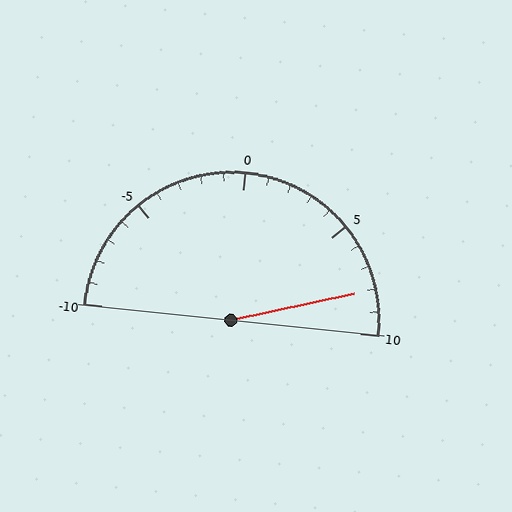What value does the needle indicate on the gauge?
The needle indicates approximately 8.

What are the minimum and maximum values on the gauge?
The gauge ranges from -10 to 10.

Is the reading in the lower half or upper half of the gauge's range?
The reading is in the upper half of the range (-10 to 10).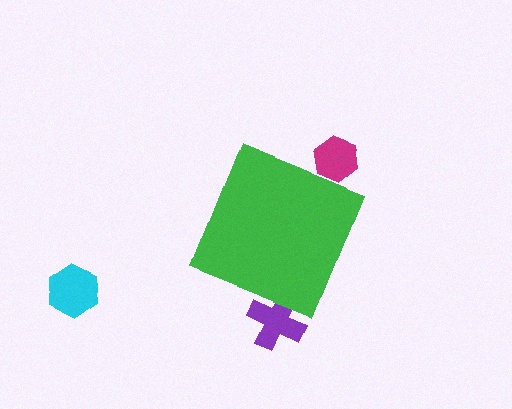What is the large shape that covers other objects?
A green diamond.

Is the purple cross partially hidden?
Yes, the purple cross is partially hidden behind the green diamond.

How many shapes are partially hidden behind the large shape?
2 shapes are partially hidden.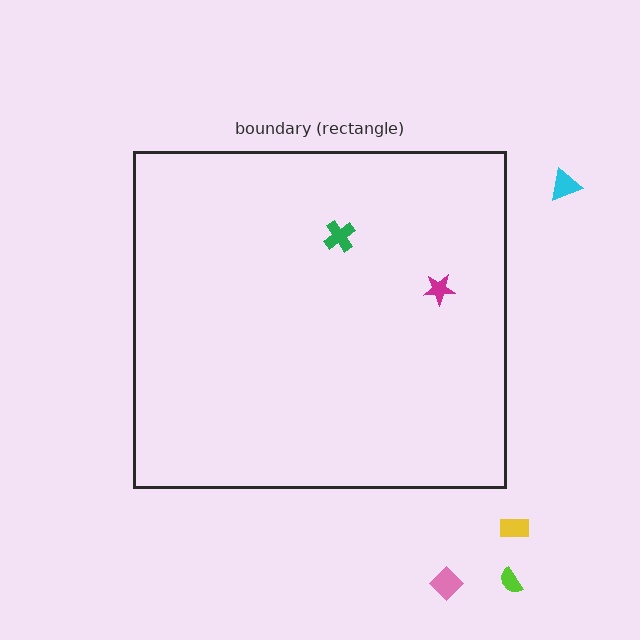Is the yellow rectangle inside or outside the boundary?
Outside.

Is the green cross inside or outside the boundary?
Inside.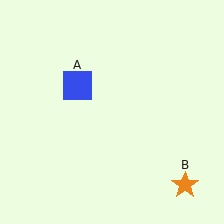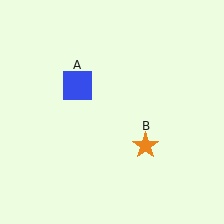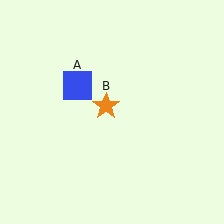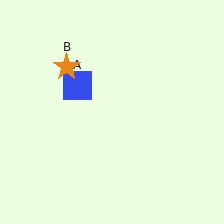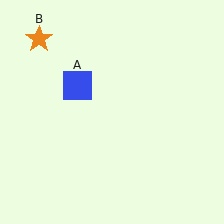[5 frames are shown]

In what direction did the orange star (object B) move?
The orange star (object B) moved up and to the left.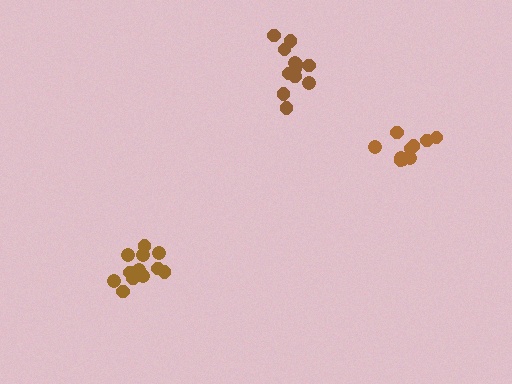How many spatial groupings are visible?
There are 3 spatial groupings.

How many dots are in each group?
Group 1: 12 dots, Group 2: 12 dots, Group 3: 10 dots (34 total).